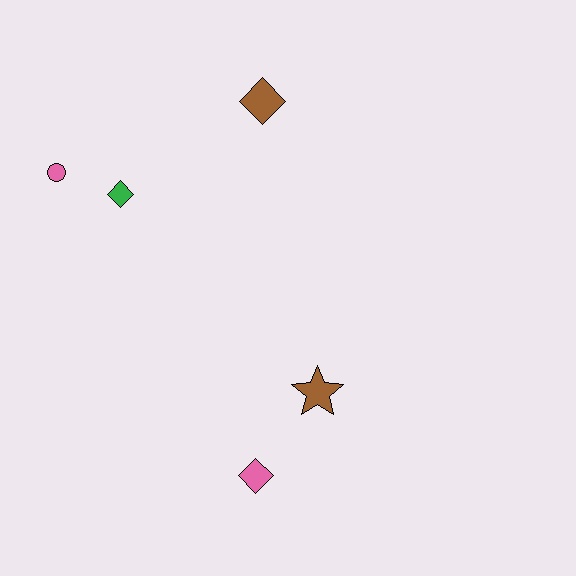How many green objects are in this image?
There is 1 green object.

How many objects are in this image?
There are 5 objects.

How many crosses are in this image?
There are no crosses.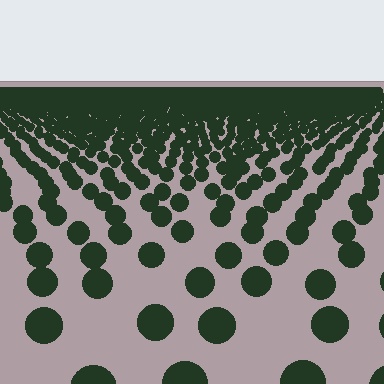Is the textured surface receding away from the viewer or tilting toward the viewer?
The surface is receding away from the viewer. Texture elements get smaller and denser toward the top.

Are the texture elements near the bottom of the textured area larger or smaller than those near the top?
Larger. Near the bottom, elements are closer to the viewer and appear at a bigger on-screen size.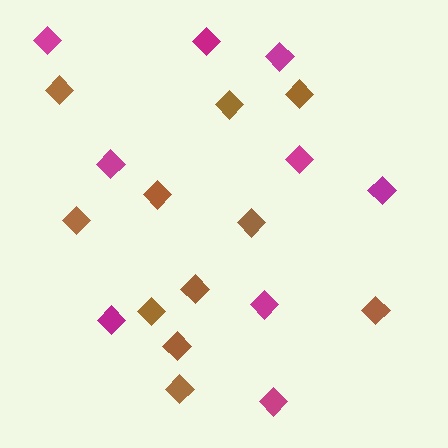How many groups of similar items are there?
There are 2 groups: one group of magenta diamonds (9) and one group of brown diamonds (11).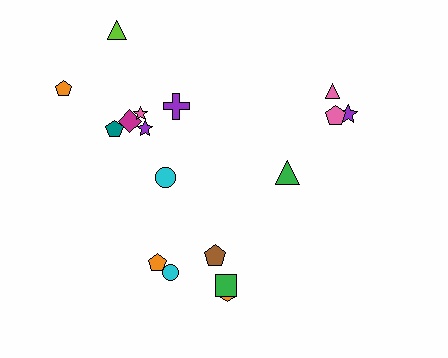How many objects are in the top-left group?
There are 8 objects.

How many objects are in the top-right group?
There are 4 objects.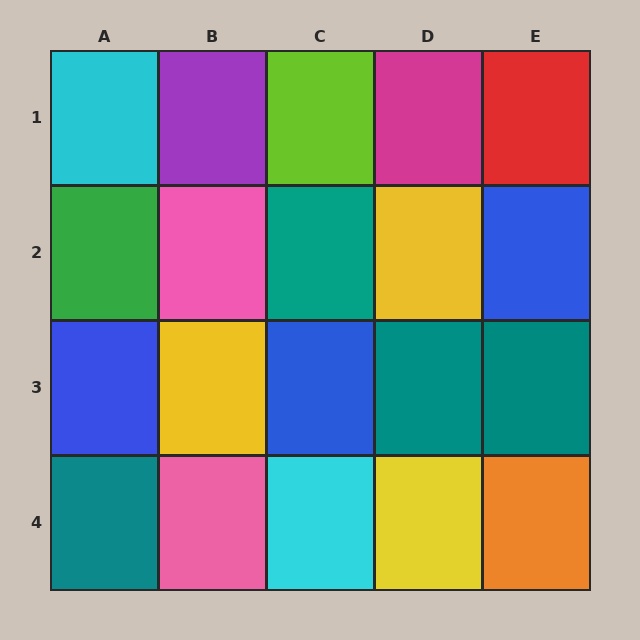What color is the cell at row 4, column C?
Cyan.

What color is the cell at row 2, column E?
Blue.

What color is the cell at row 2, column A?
Green.